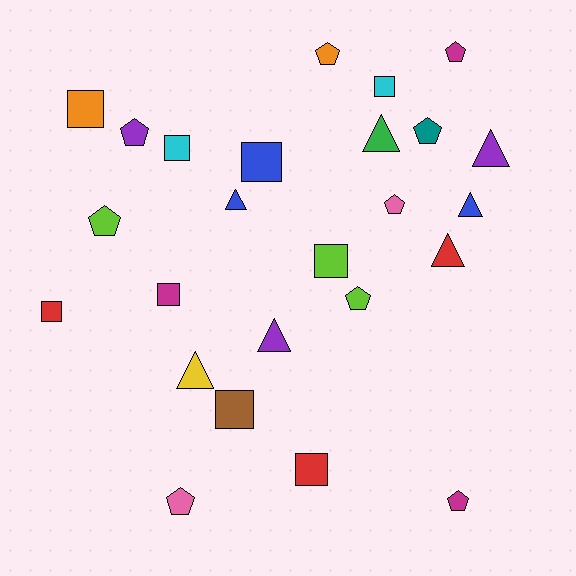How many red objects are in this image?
There are 3 red objects.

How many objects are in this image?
There are 25 objects.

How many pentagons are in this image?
There are 9 pentagons.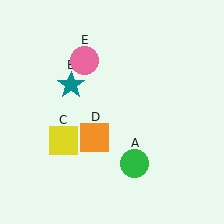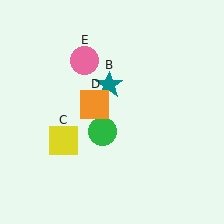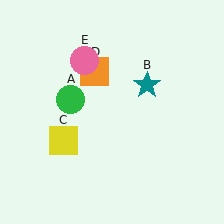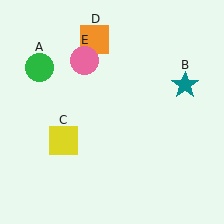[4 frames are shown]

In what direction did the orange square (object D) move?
The orange square (object D) moved up.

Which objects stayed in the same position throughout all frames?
Yellow square (object C) and pink circle (object E) remained stationary.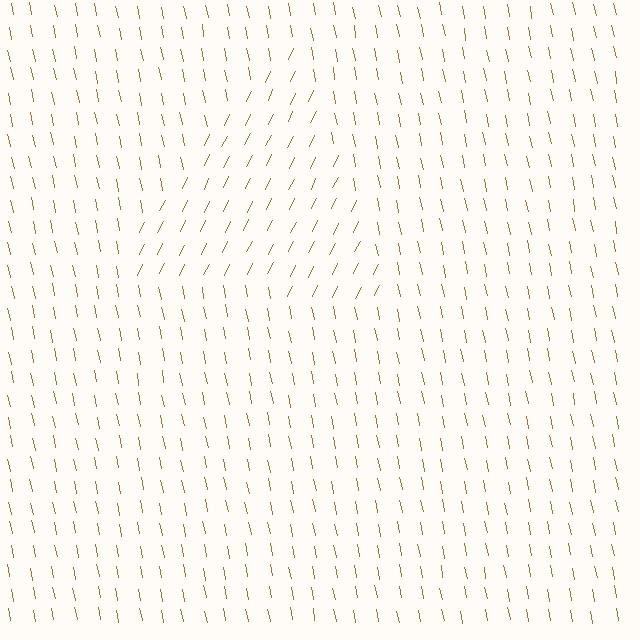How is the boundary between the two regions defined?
The boundary is defined purely by a change in line orientation (approximately 37 degrees difference). All lines are the same color and thickness.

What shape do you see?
I see a triangle.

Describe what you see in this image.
The image is filled with small brown line segments. A triangle region in the image has lines oriented differently from the surrounding lines, creating a visible texture boundary.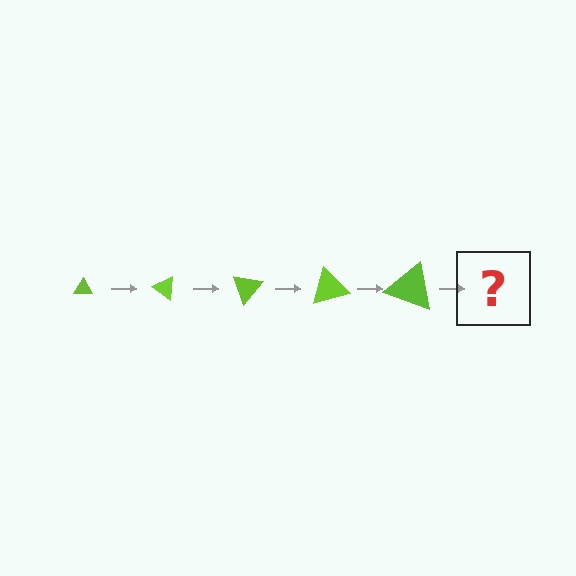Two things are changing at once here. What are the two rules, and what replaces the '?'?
The two rules are that the triangle grows larger each step and it rotates 35 degrees each step. The '?' should be a triangle, larger than the previous one and rotated 175 degrees from the start.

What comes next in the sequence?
The next element should be a triangle, larger than the previous one and rotated 175 degrees from the start.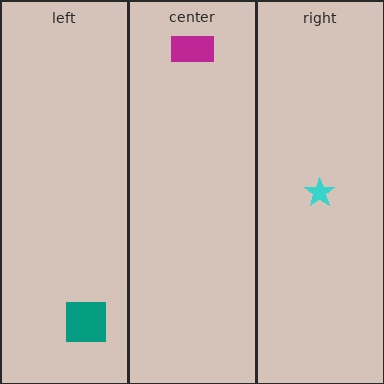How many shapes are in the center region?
1.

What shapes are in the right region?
The cyan star.